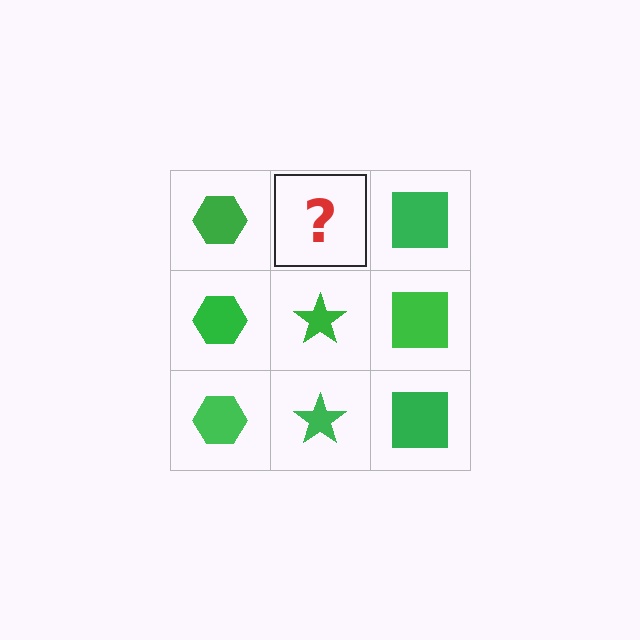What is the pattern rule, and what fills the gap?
The rule is that each column has a consistent shape. The gap should be filled with a green star.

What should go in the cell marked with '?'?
The missing cell should contain a green star.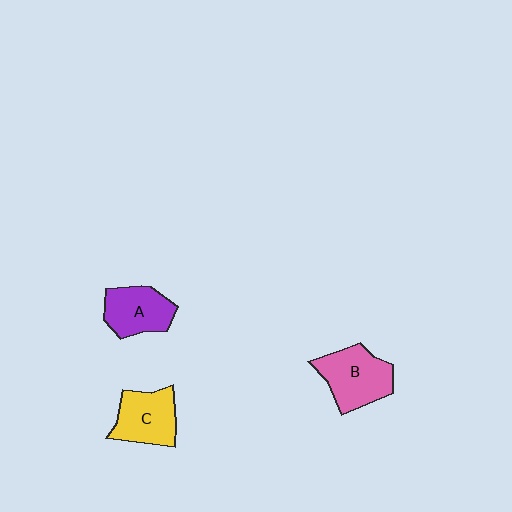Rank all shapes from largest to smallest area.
From largest to smallest: B (pink), C (yellow), A (purple).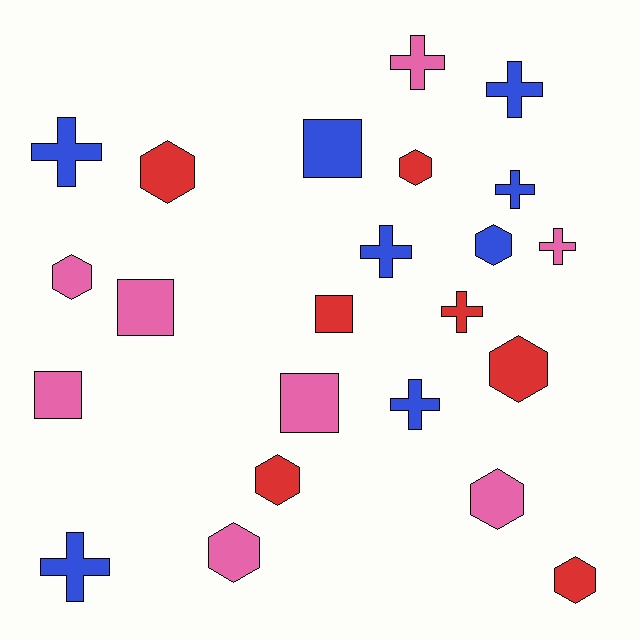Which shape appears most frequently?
Hexagon, with 9 objects.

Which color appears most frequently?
Pink, with 8 objects.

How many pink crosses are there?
There are 2 pink crosses.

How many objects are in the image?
There are 23 objects.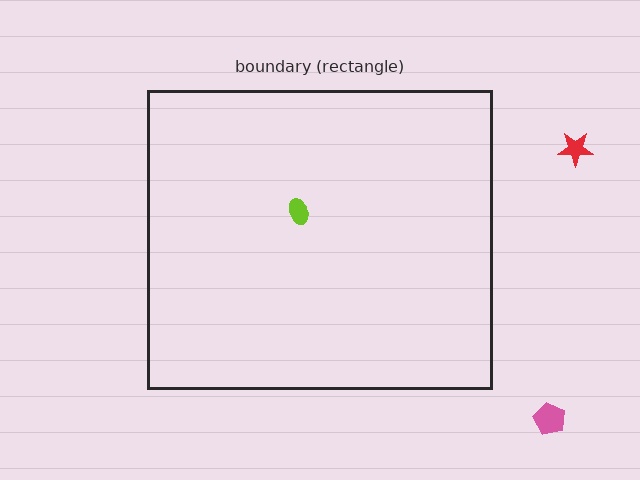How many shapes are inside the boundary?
1 inside, 2 outside.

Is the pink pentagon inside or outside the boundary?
Outside.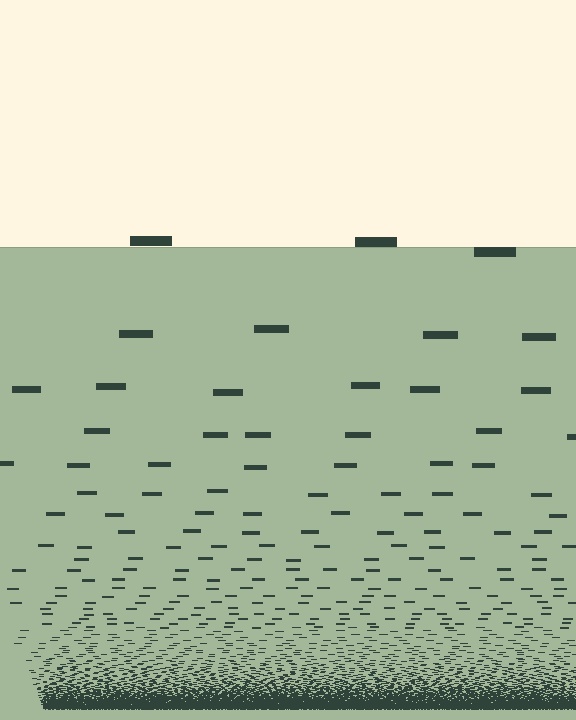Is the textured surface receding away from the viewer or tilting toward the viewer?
The surface appears to tilt toward the viewer. Texture elements get larger and sparser toward the top.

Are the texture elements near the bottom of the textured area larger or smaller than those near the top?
Smaller. The gradient is inverted — elements near the bottom are smaller and denser.